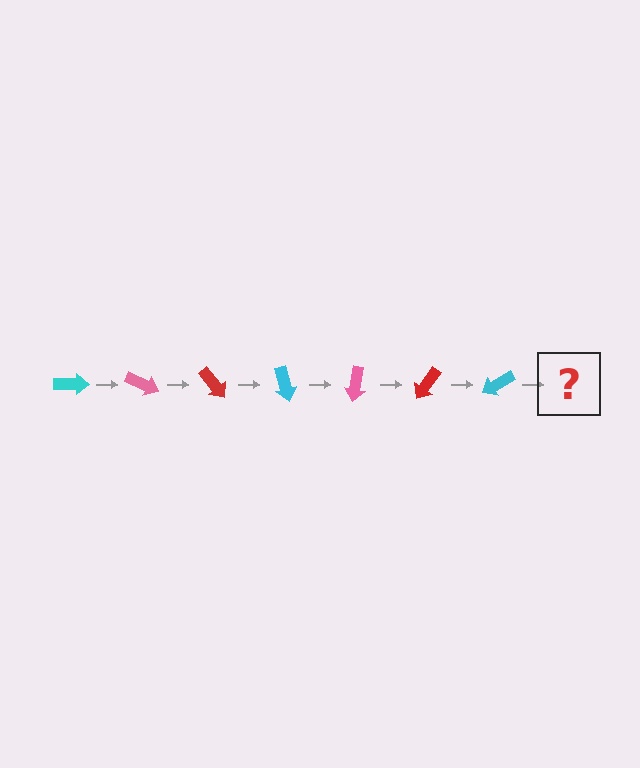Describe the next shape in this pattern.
It should be a pink arrow, rotated 175 degrees from the start.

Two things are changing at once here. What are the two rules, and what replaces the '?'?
The two rules are that it rotates 25 degrees each step and the color cycles through cyan, pink, and red. The '?' should be a pink arrow, rotated 175 degrees from the start.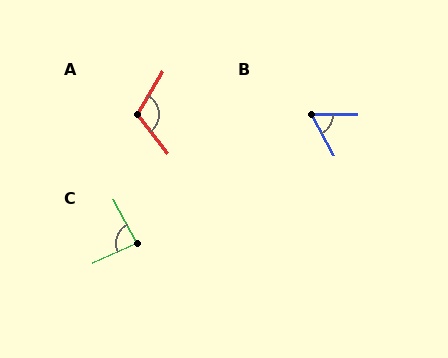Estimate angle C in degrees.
Approximately 87 degrees.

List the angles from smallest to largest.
B (61°), C (87°), A (112°).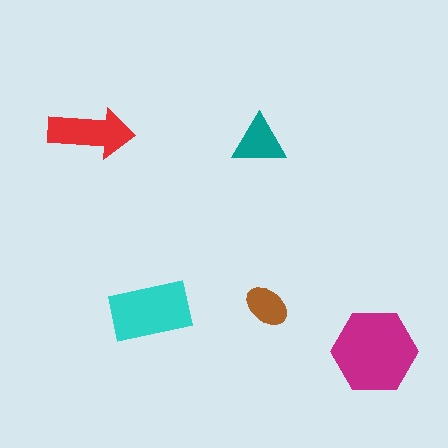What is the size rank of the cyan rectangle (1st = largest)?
2nd.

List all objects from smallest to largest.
The brown ellipse, the teal triangle, the red arrow, the cyan rectangle, the magenta hexagon.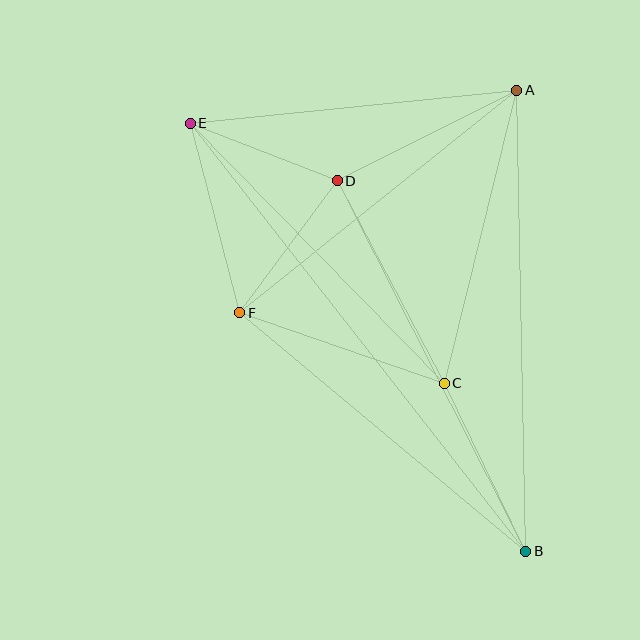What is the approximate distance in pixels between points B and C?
The distance between B and C is approximately 187 pixels.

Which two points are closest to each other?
Points D and E are closest to each other.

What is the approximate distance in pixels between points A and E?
The distance between A and E is approximately 328 pixels.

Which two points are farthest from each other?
Points B and E are farthest from each other.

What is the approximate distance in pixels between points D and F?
The distance between D and F is approximately 164 pixels.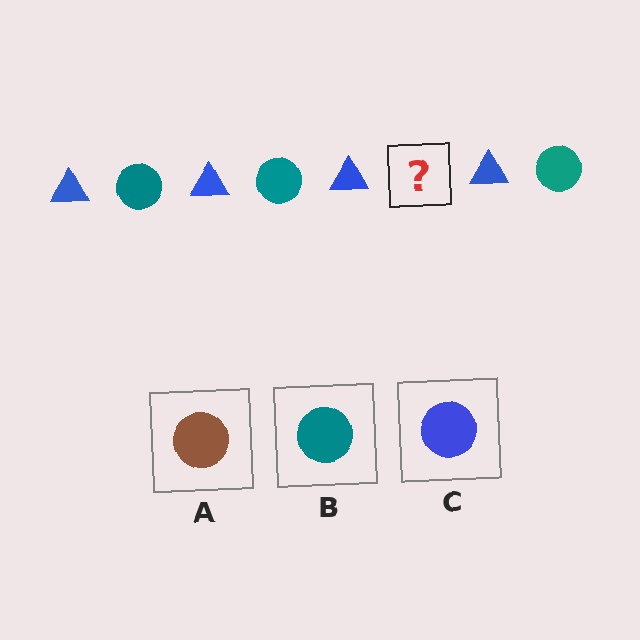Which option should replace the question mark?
Option B.